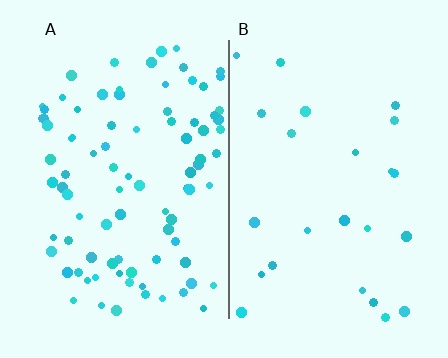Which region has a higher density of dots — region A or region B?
A (the left).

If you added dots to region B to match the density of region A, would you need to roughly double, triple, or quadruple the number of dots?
Approximately quadruple.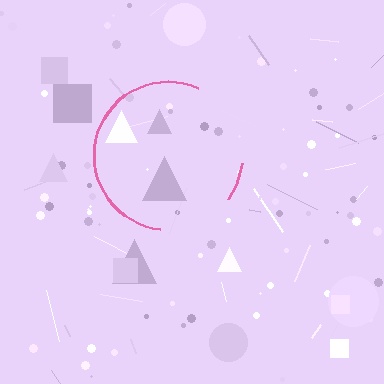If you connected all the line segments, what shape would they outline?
They would outline a circle.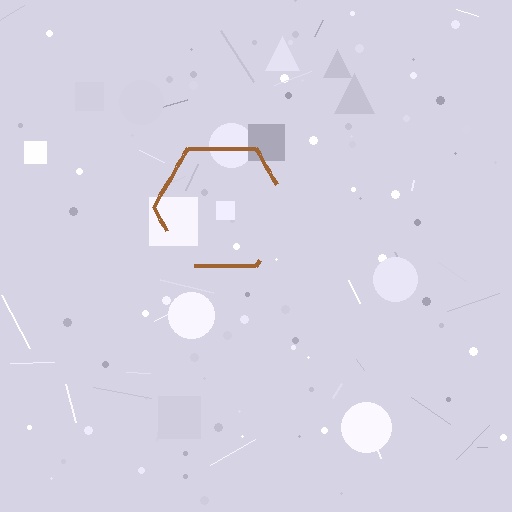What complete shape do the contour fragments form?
The contour fragments form a hexagon.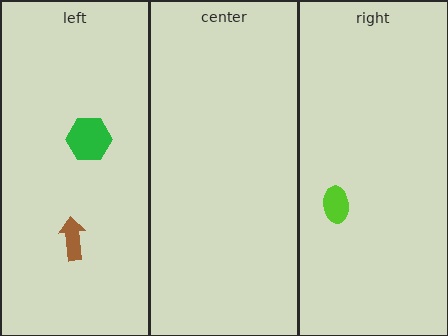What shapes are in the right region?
The lime ellipse.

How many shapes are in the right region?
1.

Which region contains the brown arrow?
The left region.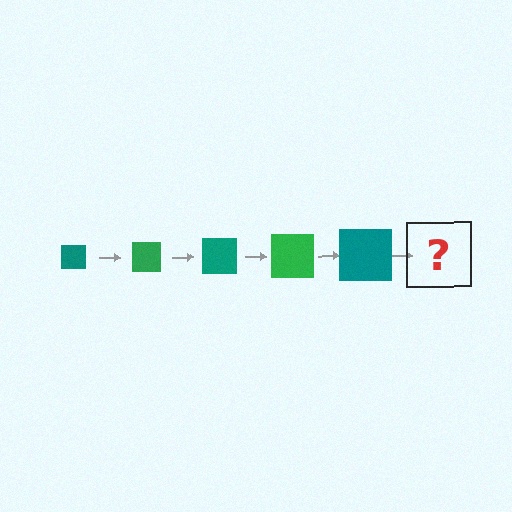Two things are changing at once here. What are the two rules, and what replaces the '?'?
The two rules are that the square grows larger each step and the color cycles through teal and green. The '?' should be a green square, larger than the previous one.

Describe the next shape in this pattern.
It should be a green square, larger than the previous one.